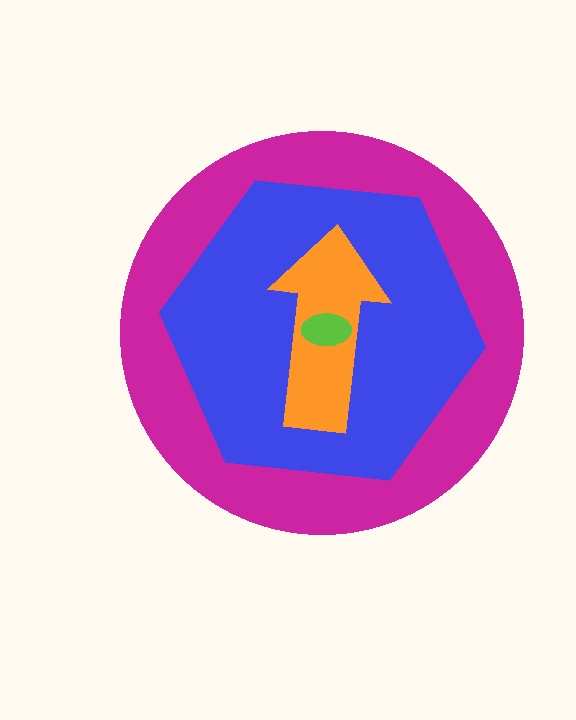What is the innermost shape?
The lime ellipse.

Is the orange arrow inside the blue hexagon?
Yes.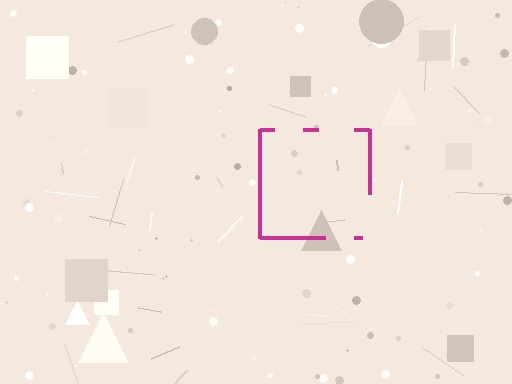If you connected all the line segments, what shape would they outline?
They would outline a square.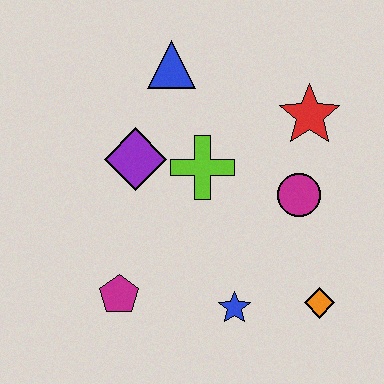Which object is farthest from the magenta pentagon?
The red star is farthest from the magenta pentagon.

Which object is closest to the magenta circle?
The red star is closest to the magenta circle.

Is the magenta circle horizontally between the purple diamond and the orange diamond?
Yes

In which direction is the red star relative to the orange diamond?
The red star is above the orange diamond.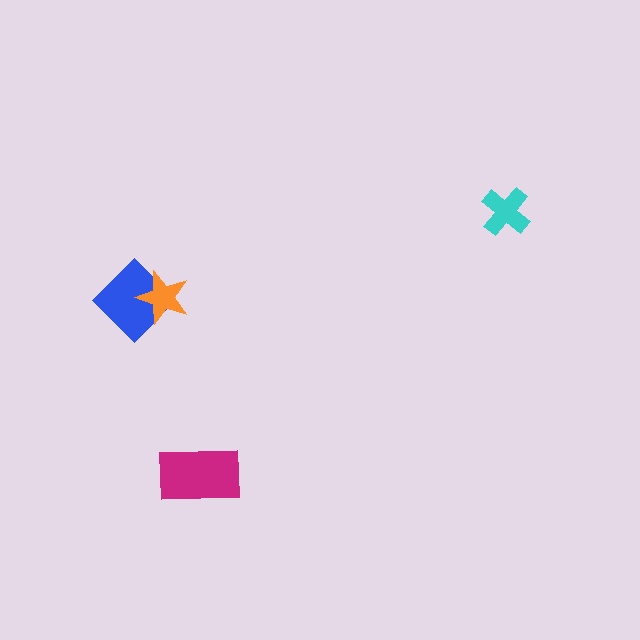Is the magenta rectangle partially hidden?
No, no other shape covers it.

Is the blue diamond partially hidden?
Yes, it is partially covered by another shape.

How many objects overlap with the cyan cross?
0 objects overlap with the cyan cross.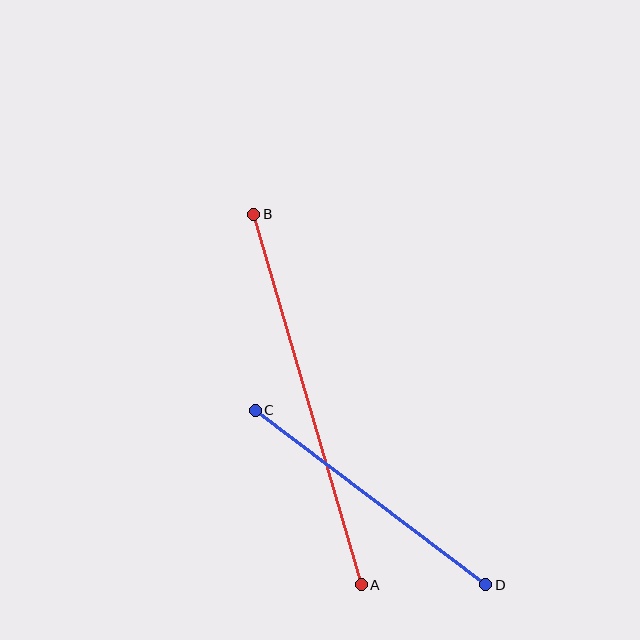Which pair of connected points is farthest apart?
Points A and B are farthest apart.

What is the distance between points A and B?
The distance is approximately 386 pixels.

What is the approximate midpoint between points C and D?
The midpoint is at approximately (370, 498) pixels.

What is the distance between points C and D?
The distance is approximately 289 pixels.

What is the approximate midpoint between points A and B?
The midpoint is at approximately (307, 399) pixels.